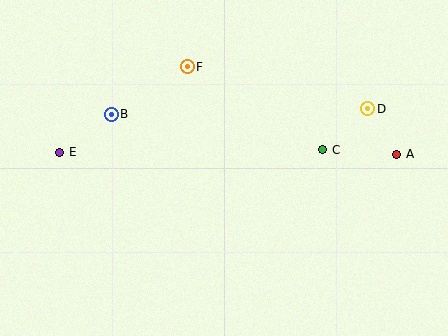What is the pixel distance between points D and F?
The distance between D and F is 186 pixels.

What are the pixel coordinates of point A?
Point A is at (397, 154).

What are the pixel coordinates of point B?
Point B is at (111, 114).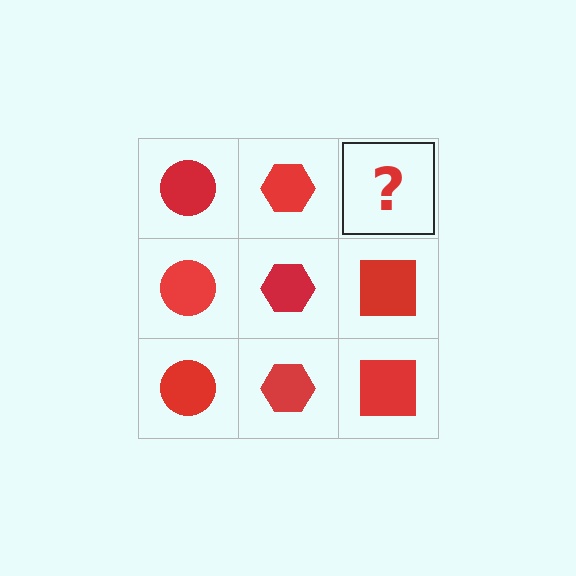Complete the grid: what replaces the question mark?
The question mark should be replaced with a red square.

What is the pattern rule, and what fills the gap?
The rule is that each column has a consistent shape. The gap should be filled with a red square.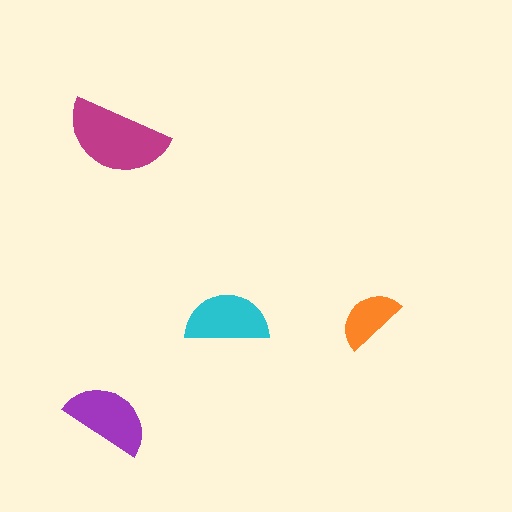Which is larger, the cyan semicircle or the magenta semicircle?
The magenta one.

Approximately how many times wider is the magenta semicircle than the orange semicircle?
About 1.5 times wider.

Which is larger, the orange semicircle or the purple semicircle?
The purple one.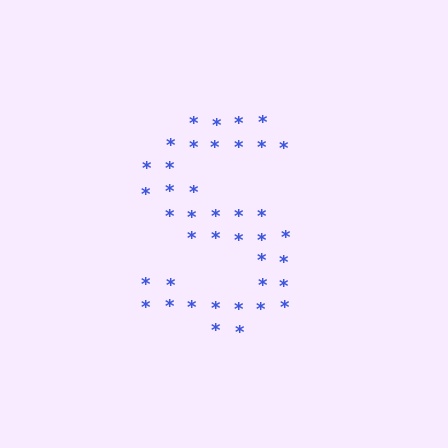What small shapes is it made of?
It is made of small asterisks.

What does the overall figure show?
The overall figure shows the letter S.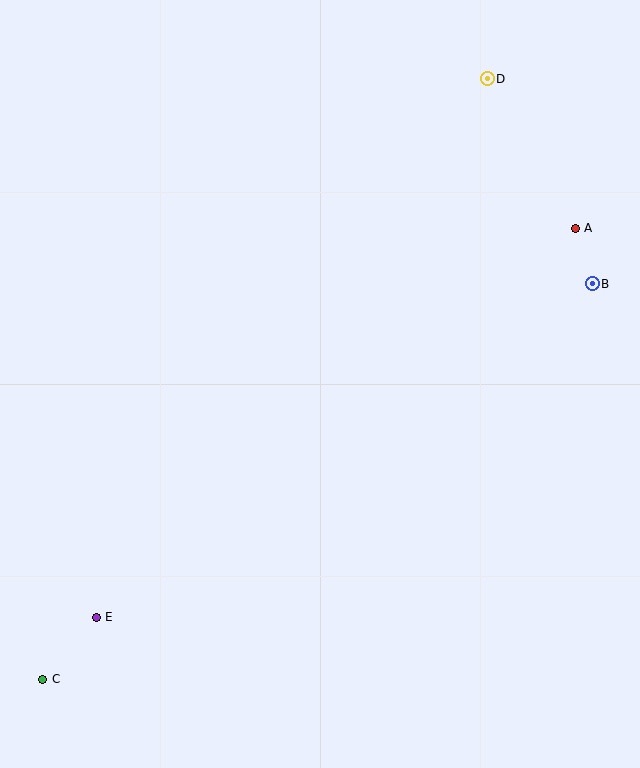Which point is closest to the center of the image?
Point B at (592, 284) is closest to the center.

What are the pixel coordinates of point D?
Point D is at (487, 79).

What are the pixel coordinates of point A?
Point A is at (575, 228).